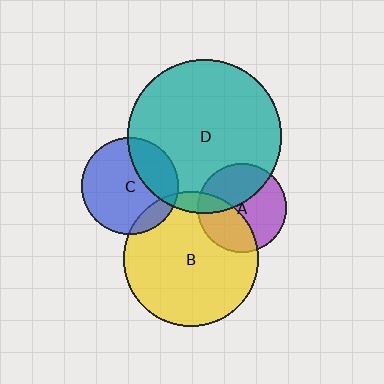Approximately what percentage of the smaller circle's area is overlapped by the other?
Approximately 10%.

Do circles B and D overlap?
Yes.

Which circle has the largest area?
Circle D (teal).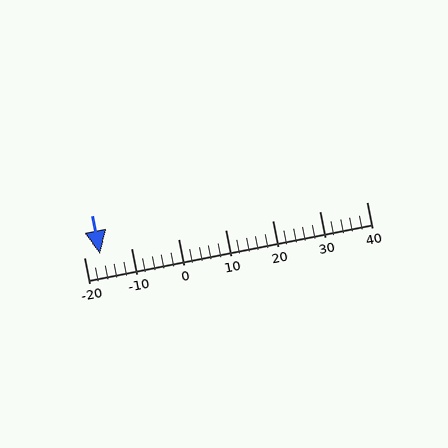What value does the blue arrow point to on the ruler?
The blue arrow points to approximately -17.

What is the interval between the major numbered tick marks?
The major tick marks are spaced 10 units apart.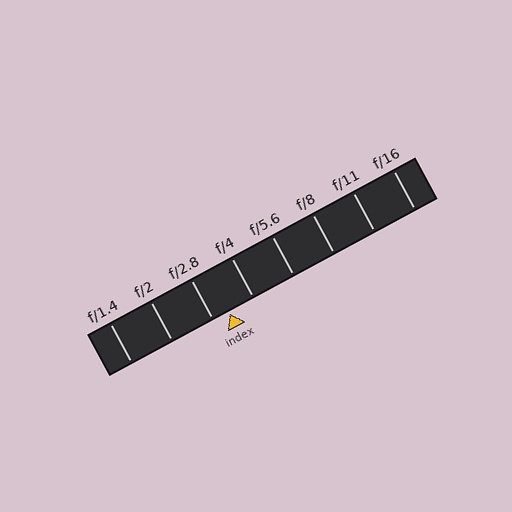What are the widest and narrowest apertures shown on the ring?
The widest aperture shown is f/1.4 and the narrowest is f/16.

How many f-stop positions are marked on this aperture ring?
There are 8 f-stop positions marked.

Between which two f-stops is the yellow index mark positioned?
The index mark is between f/2.8 and f/4.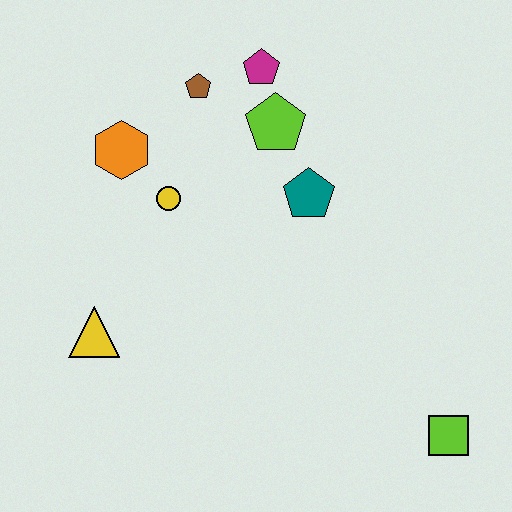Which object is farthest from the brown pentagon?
The lime square is farthest from the brown pentagon.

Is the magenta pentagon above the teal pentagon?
Yes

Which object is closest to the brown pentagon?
The magenta pentagon is closest to the brown pentagon.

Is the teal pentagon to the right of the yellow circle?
Yes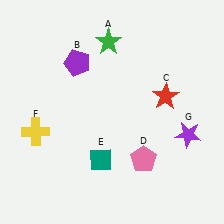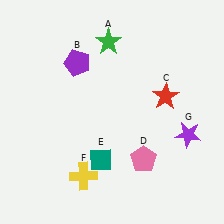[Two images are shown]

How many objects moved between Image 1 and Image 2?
1 object moved between the two images.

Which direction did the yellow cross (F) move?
The yellow cross (F) moved right.